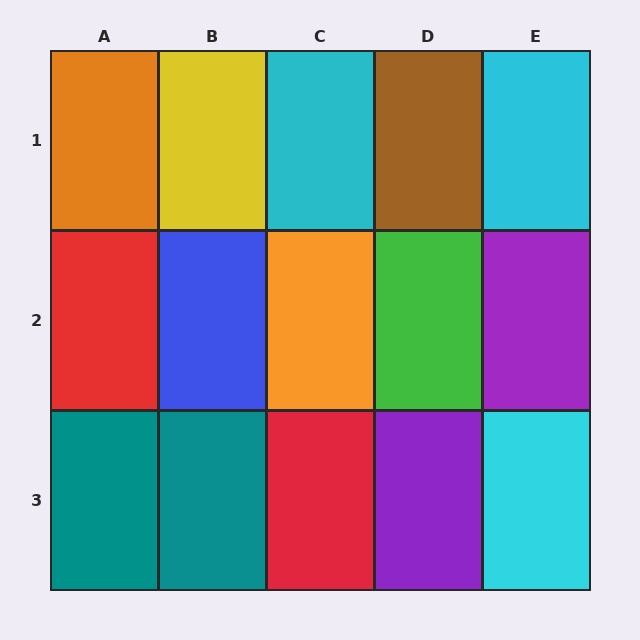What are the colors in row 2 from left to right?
Red, blue, orange, green, purple.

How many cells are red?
2 cells are red.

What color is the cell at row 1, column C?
Cyan.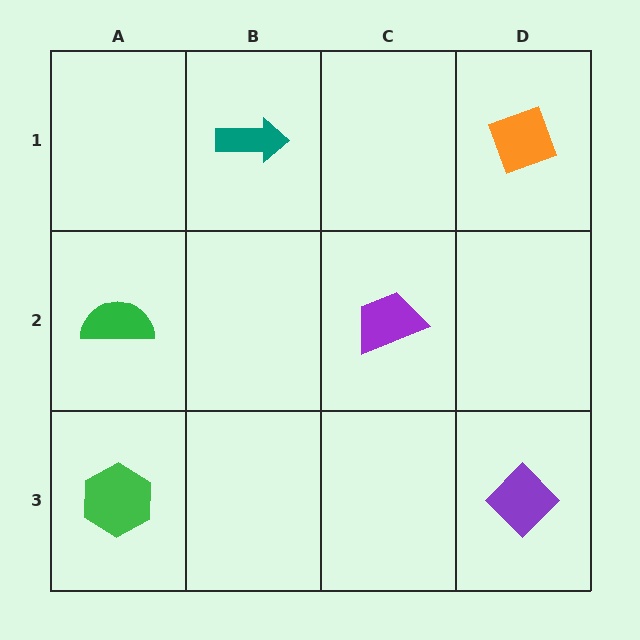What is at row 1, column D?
An orange diamond.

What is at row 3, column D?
A purple diamond.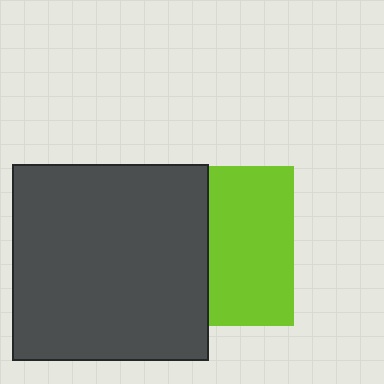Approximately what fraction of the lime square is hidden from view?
Roughly 48% of the lime square is hidden behind the dark gray square.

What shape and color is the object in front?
The object in front is a dark gray square.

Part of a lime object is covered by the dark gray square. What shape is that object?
It is a square.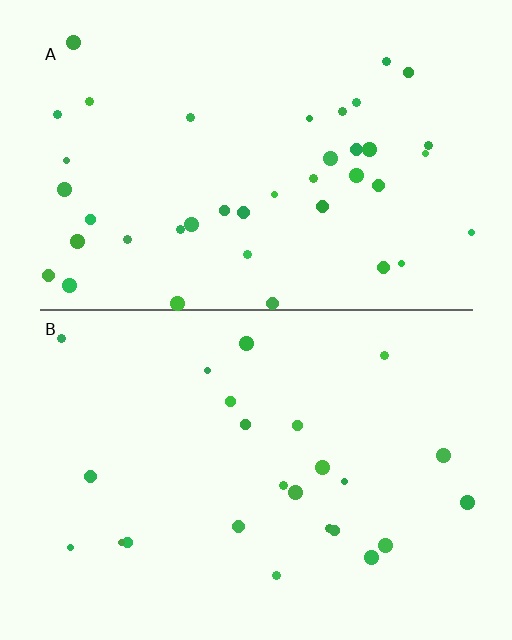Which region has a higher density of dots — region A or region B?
A (the top).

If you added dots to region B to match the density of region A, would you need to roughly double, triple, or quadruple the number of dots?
Approximately double.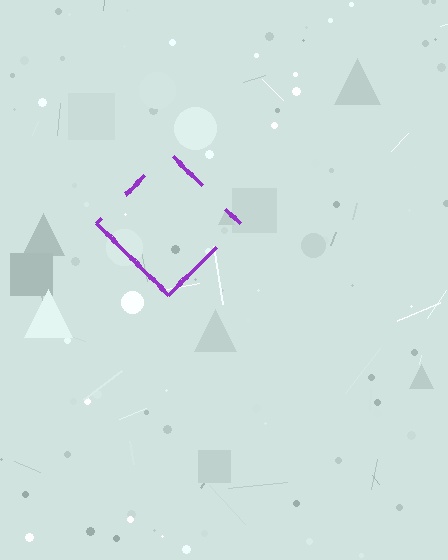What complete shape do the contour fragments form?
The contour fragments form a diamond.